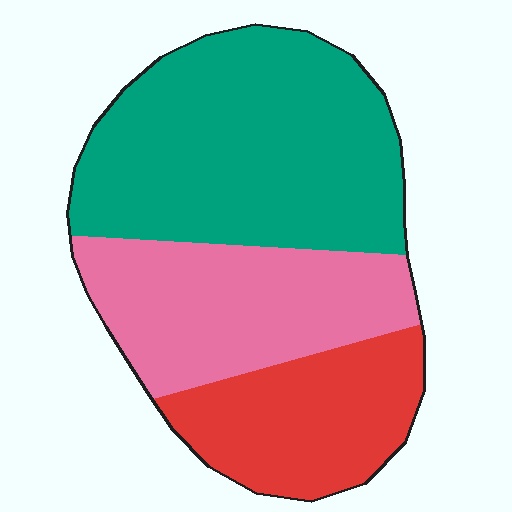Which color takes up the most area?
Teal, at roughly 45%.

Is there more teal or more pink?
Teal.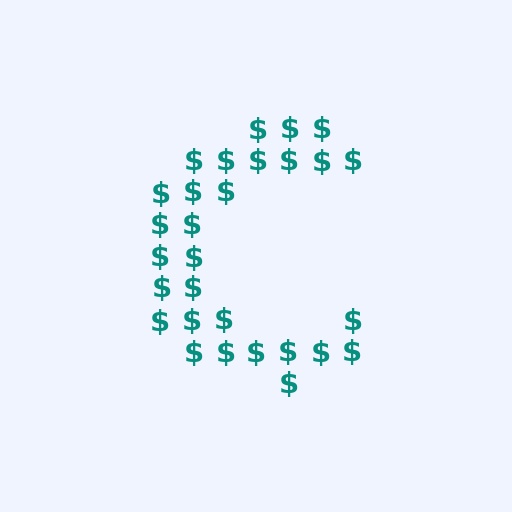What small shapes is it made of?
It is made of small dollar signs.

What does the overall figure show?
The overall figure shows the letter C.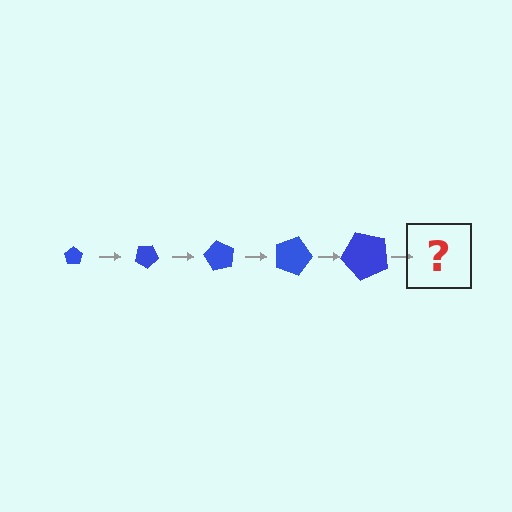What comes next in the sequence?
The next element should be a pentagon, larger than the previous one and rotated 150 degrees from the start.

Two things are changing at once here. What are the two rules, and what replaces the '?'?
The two rules are that the pentagon grows larger each step and it rotates 30 degrees each step. The '?' should be a pentagon, larger than the previous one and rotated 150 degrees from the start.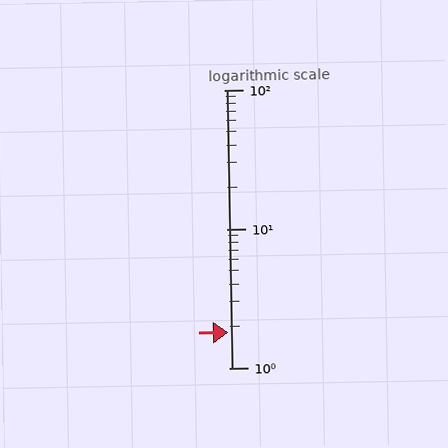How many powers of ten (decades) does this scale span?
The scale spans 2 decades, from 1 to 100.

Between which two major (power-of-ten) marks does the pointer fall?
The pointer is between 1 and 10.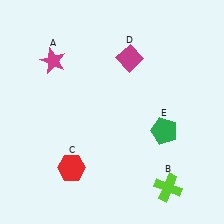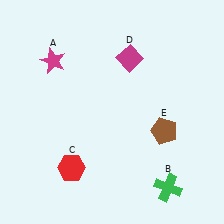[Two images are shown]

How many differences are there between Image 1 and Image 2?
There are 2 differences between the two images.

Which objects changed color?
B changed from lime to green. E changed from green to brown.